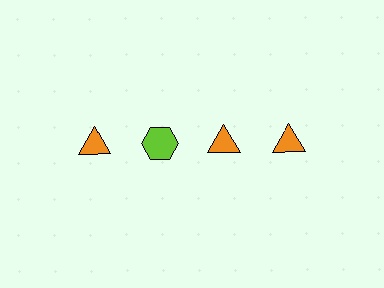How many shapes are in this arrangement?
There are 4 shapes arranged in a grid pattern.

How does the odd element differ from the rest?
It differs in both color (lime instead of orange) and shape (hexagon instead of triangle).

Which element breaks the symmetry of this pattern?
The lime hexagon in the top row, second from left column breaks the symmetry. All other shapes are orange triangles.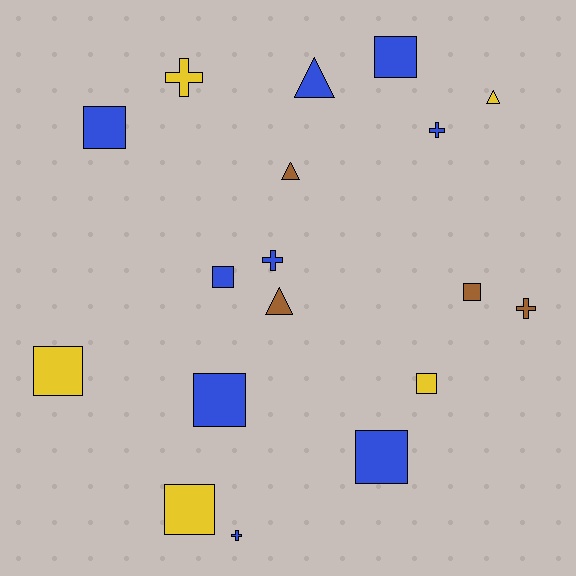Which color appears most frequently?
Blue, with 9 objects.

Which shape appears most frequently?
Square, with 9 objects.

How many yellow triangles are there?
There is 1 yellow triangle.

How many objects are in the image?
There are 18 objects.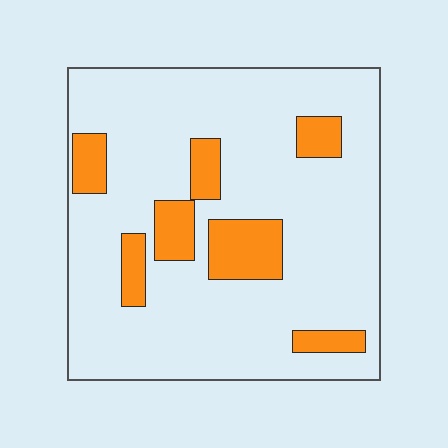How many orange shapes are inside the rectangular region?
7.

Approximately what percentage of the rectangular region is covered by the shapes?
Approximately 15%.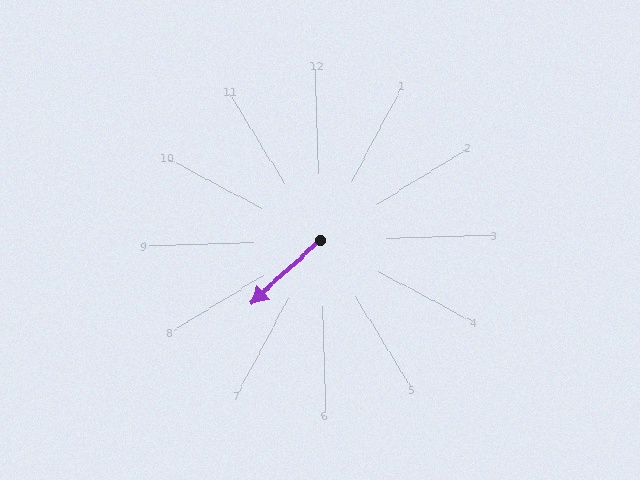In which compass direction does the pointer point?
Southwest.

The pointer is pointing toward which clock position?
Roughly 8 o'clock.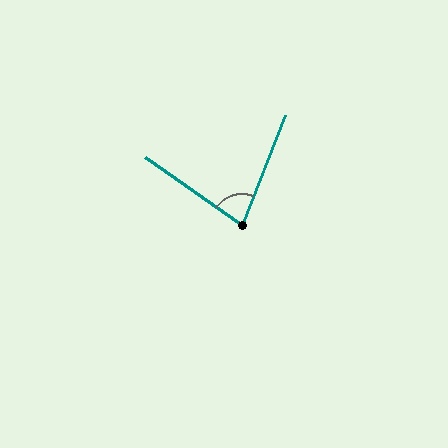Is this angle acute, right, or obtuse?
It is acute.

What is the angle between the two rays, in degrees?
Approximately 77 degrees.